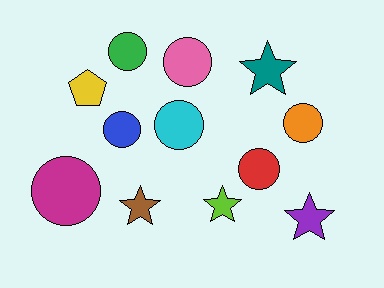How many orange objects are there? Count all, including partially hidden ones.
There is 1 orange object.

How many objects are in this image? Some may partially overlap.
There are 12 objects.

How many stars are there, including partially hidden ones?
There are 4 stars.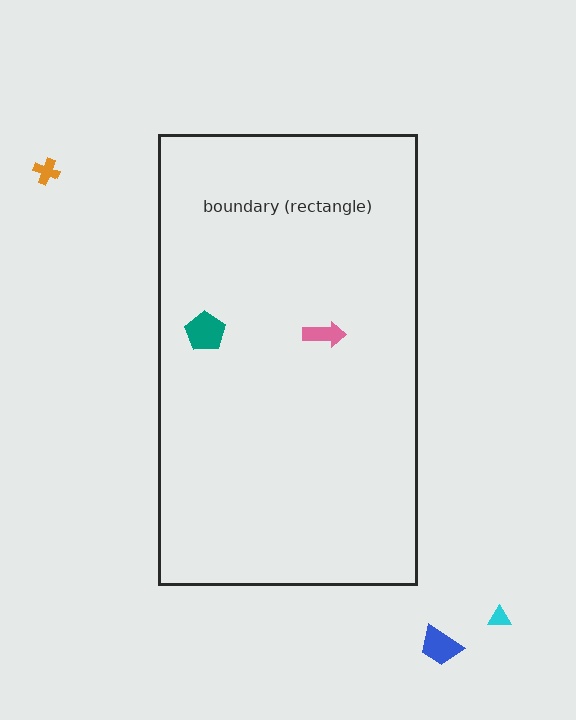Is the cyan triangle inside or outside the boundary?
Outside.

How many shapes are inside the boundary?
2 inside, 3 outside.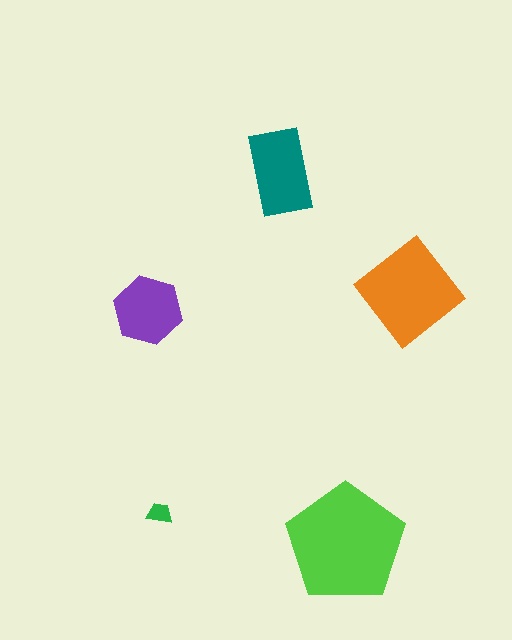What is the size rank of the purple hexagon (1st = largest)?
4th.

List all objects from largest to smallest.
The lime pentagon, the orange diamond, the teal rectangle, the purple hexagon, the green trapezoid.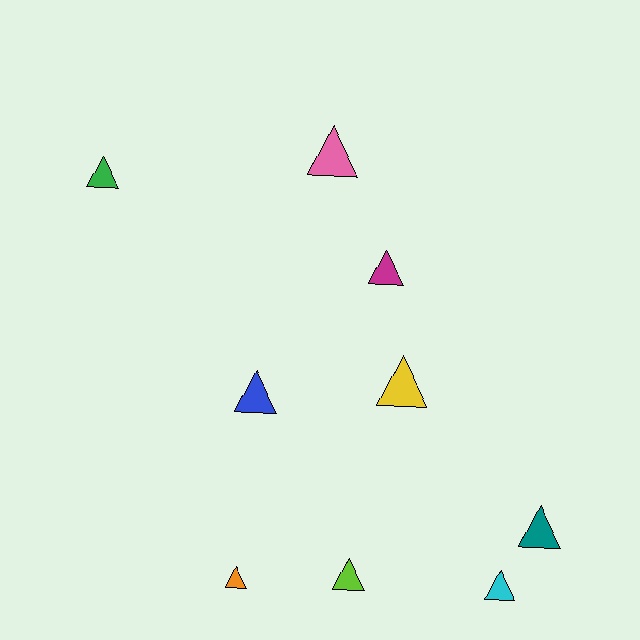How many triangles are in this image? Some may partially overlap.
There are 9 triangles.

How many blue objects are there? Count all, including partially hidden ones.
There is 1 blue object.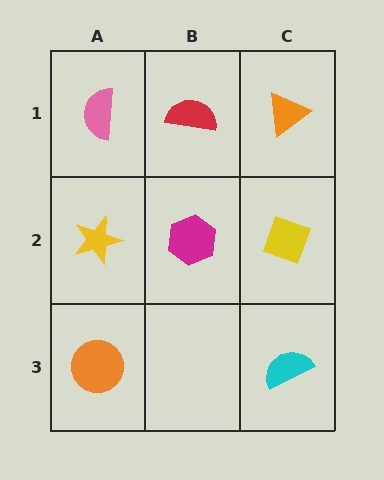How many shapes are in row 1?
3 shapes.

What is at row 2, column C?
A yellow diamond.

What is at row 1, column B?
A red semicircle.